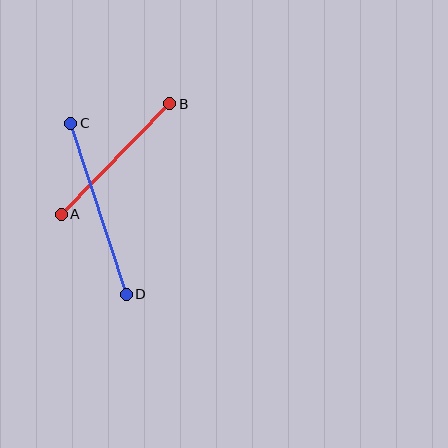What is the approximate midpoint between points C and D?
The midpoint is at approximately (99, 209) pixels.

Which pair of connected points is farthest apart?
Points C and D are farthest apart.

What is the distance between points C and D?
The distance is approximately 180 pixels.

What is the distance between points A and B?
The distance is approximately 155 pixels.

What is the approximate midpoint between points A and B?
The midpoint is at approximately (116, 159) pixels.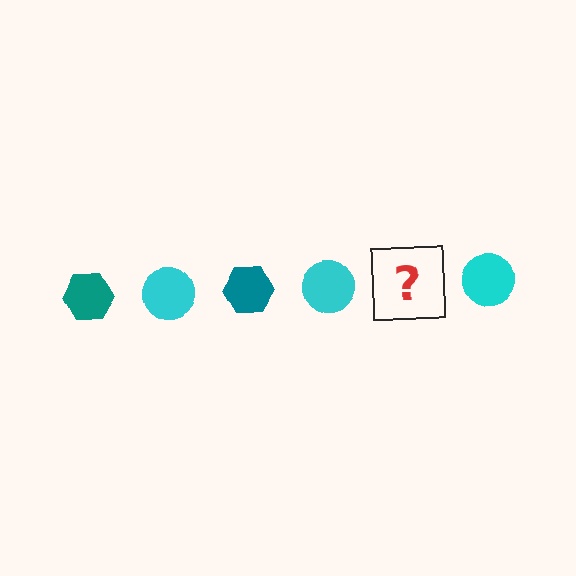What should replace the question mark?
The question mark should be replaced with a teal hexagon.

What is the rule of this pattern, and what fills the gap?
The rule is that the pattern alternates between teal hexagon and cyan circle. The gap should be filled with a teal hexagon.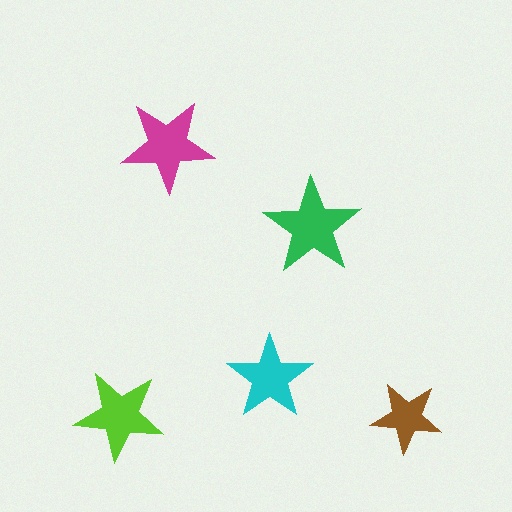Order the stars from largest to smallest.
the green one, the magenta one, the lime one, the cyan one, the brown one.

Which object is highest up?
The magenta star is topmost.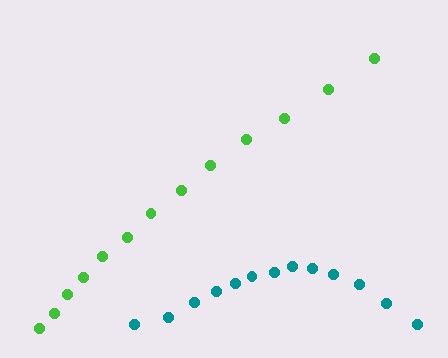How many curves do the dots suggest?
There are 2 distinct paths.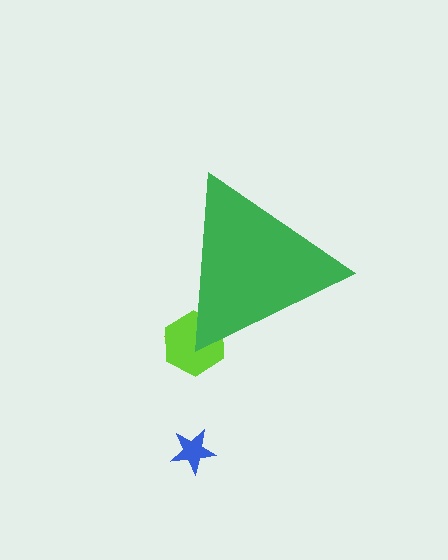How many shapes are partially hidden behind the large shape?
2 shapes are partially hidden.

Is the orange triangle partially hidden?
Yes, the orange triangle is partially hidden behind the green triangle.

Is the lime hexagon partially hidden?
Yes, the lime hexagon is partially hidden behind the green triangle.